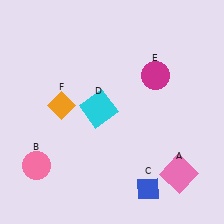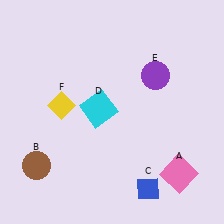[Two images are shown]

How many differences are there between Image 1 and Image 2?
There are 3 differences between the two images.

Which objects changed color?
B changed from pink to brown. E changed from magenta to purple. F changed from orange to yellow.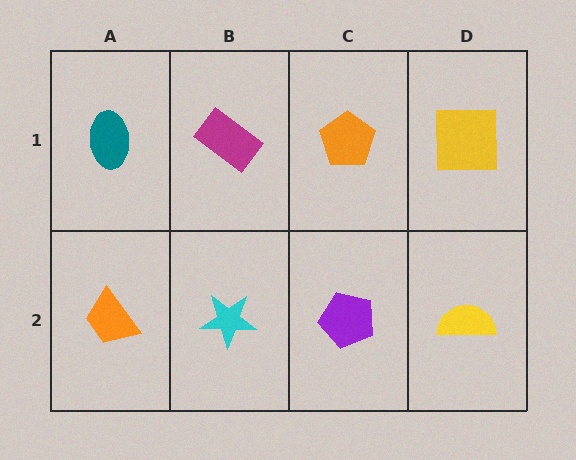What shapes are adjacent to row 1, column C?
A purple pentagon (row 2, column C), a magenta rectangle (row 1, column B), a yellow square (row 1, column D).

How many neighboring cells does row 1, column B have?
3.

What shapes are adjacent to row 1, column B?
A cyan star (row 2, column B), a teal ellipse (row 1, column A), an orange pentagon (row 1, column C).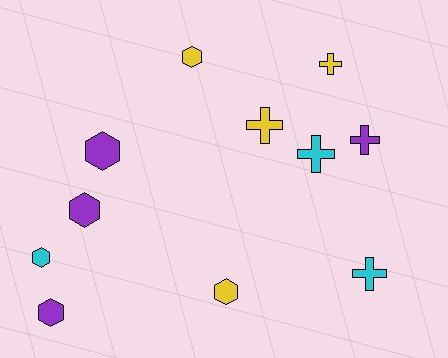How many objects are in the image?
There are 11 objects.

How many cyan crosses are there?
There are 2 cyan crosses.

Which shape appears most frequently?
Hexagon, with 6 objects.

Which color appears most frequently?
Yellow, with 4 objects.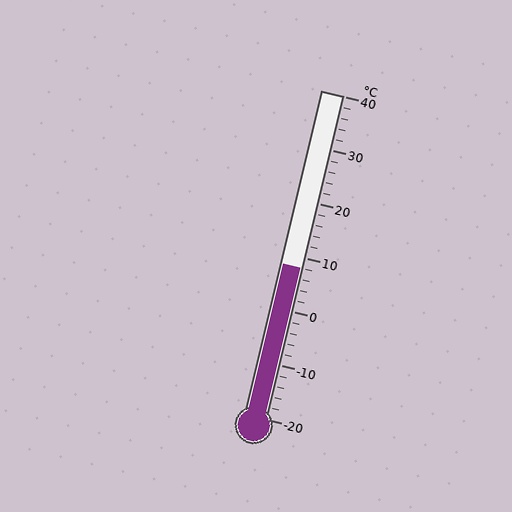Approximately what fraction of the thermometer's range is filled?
The thermometer is filled to approximately 45% of its range.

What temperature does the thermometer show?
The thermometer shows approximately 8°C.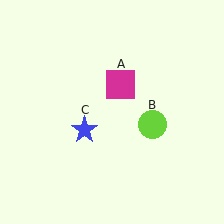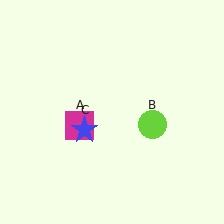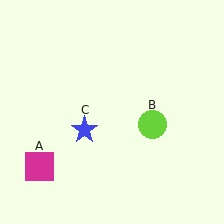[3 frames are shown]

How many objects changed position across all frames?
1 object changed position: magenta square (object A).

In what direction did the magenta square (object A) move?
The magenta square (object A) moved down and to the left.